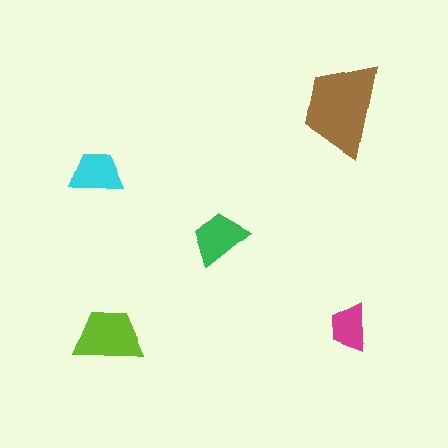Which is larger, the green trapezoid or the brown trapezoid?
The brown one.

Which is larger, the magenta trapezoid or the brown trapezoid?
The brown one.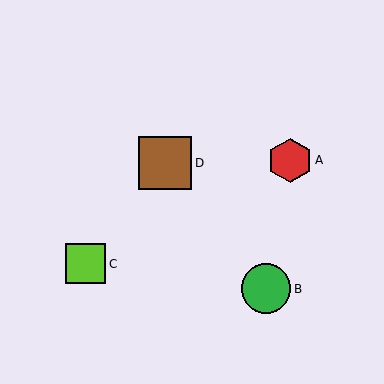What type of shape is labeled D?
Shape D is a brown square.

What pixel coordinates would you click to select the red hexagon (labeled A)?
Click at (290, 160) to select the red hexagon A.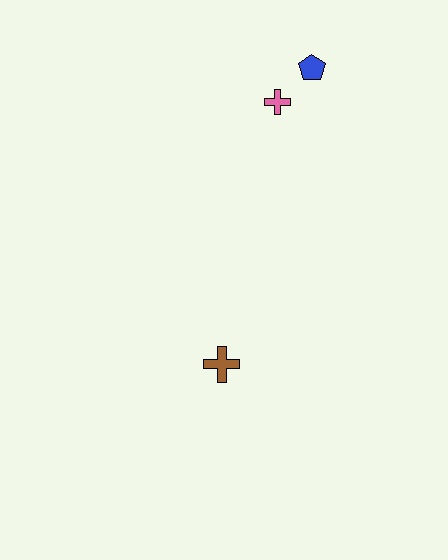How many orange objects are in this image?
There are no orange objects.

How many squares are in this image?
There are no squares.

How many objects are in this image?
There are 3 objects.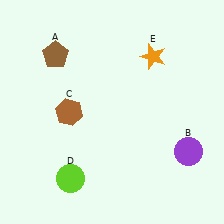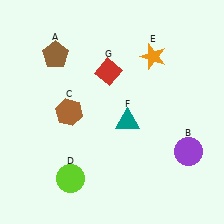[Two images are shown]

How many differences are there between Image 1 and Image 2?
There are 2 differences between the two images.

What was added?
A teal triangle (F), a red diamond (G) were added in Image 2.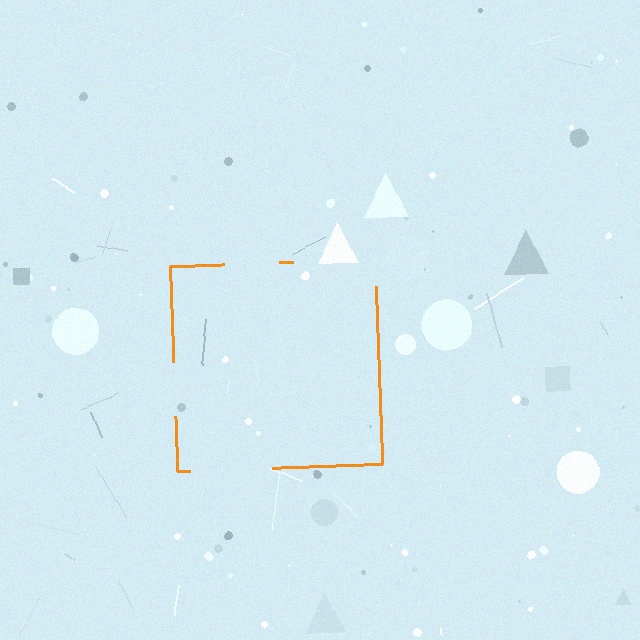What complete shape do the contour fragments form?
The contour fragments form a square.